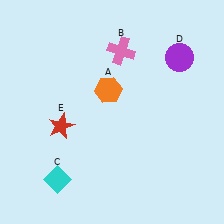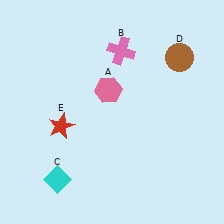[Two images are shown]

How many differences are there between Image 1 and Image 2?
There are 2 differences between the two images.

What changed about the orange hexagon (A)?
In Image 1, A is orange. In Image 2, it changed to pink.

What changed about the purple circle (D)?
In Image 1, D is purple. In Image 2, it changed to brown.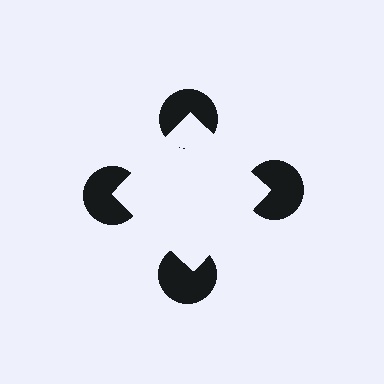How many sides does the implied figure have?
4 sides.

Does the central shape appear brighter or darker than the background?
It typically appears slightly brighter than the background, even though no actual brightness change is drawn.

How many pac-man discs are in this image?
There are 4 — one at each vertex of the illusory square.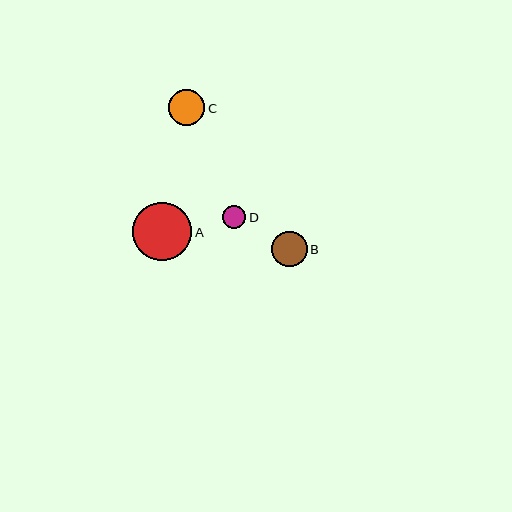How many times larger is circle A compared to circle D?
Circle A is approximately 2.5 times the size of circle D.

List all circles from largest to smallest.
From largest to smallest: A, C, B, D.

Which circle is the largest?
Circle A is the largest with a size of approximately 59 pixels.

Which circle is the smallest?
Circle D is the smallest with a size of approximately 23 pixels.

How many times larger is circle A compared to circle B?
Circle A is approximately 1.6 times the size of circle B.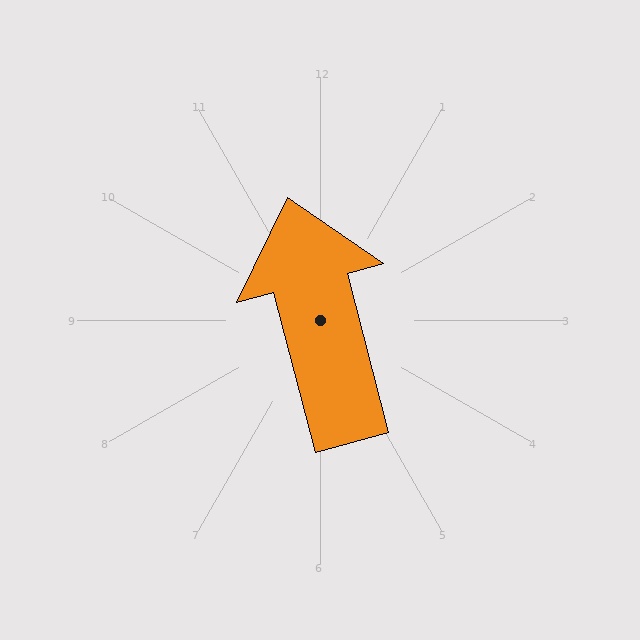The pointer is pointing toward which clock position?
Roughly 12 o'clock.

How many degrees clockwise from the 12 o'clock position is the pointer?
Approximately 345 degrees.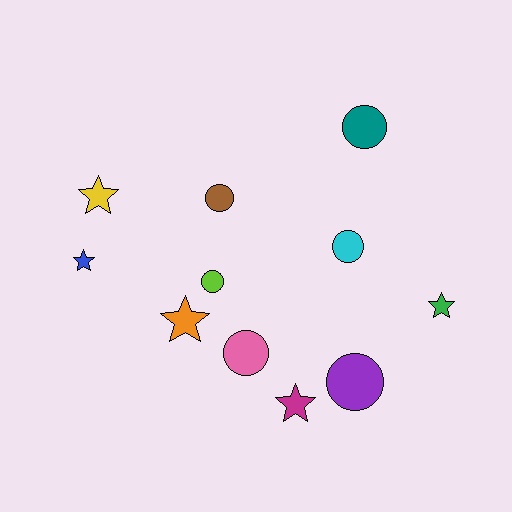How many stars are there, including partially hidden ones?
There are 5 stars.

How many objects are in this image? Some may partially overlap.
There are 11 objects.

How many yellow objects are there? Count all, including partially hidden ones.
There is 1 yellow object.